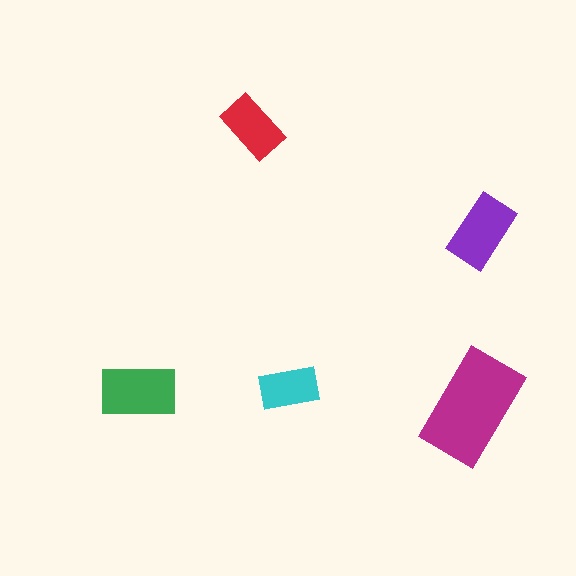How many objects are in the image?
There are 5 objects in the image.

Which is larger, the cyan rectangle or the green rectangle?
The green one.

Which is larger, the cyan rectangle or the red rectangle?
The red one.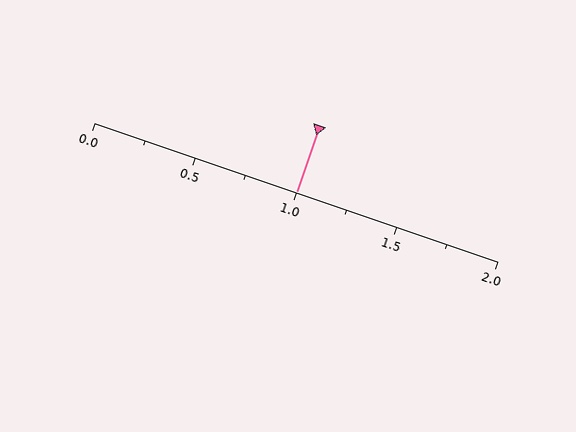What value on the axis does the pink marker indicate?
The marker indicates approximately 1.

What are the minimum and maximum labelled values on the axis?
The axis runs from 0.0 to 2.0.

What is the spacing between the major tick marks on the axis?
The major ticks are spaced 0.5 apart.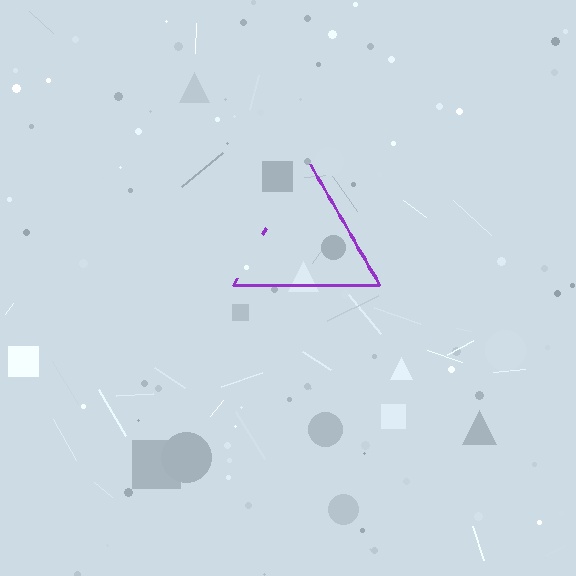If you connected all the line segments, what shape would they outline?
They would outline a triangle.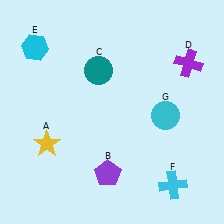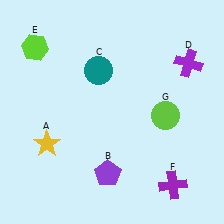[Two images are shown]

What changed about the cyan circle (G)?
In Image 1, G is cyan. In Image 2, it changed to lime.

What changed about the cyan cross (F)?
In Image 1, F is cyan. In Image 2, it changed to purple.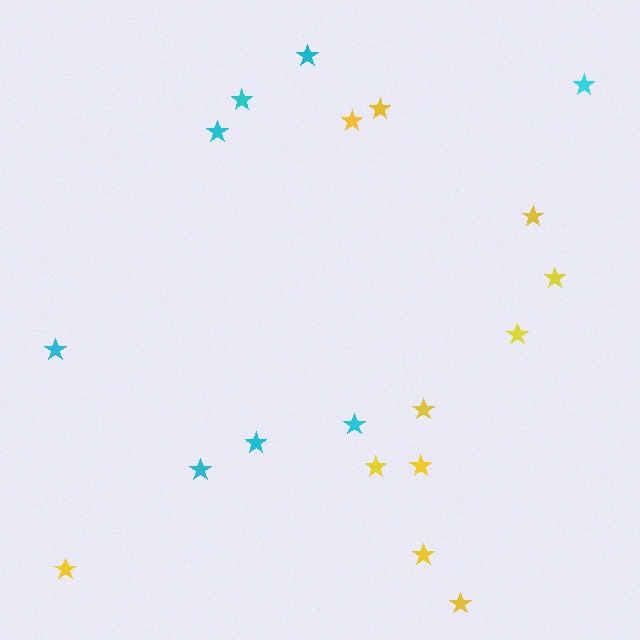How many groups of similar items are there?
There are 2 groups: one group of cyan stars (8) and one group of yellow stars (11).